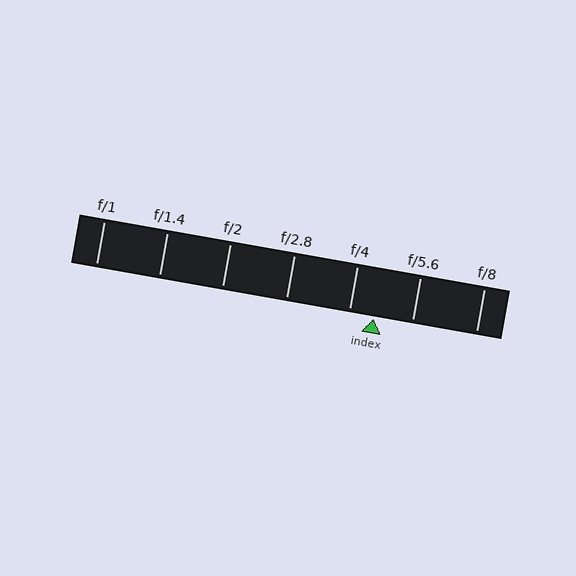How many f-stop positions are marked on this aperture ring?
There are 7 f-stop positions marked.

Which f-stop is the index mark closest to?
The index mark is closest to f/4.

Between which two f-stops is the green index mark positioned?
The index mark is between f/4 and f/5.6.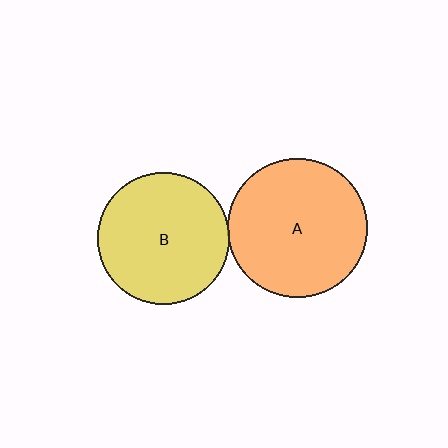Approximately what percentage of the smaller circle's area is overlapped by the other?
Approximately 5%.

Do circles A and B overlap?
Yes.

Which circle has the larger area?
Circle A (orange).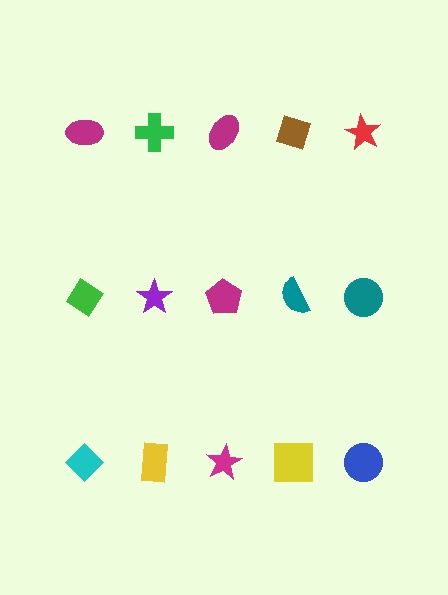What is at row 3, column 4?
A yellow square.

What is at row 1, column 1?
A magenta ellipse.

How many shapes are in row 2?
5 shapes.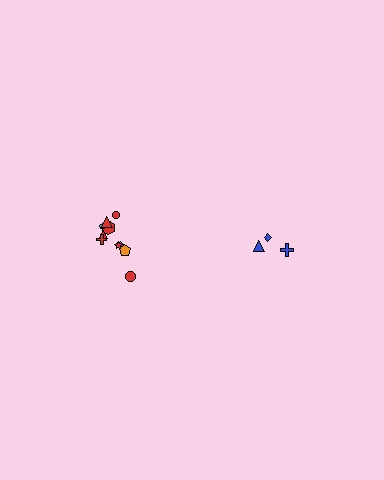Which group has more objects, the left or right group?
The left group.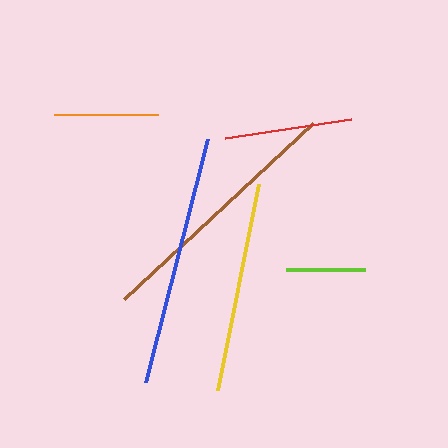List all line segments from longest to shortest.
From longest to shortest: brown, blue, yellow, red, orange, lime.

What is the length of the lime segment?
The lime segment is approximately 79 pixels long.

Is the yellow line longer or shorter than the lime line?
The yellow line is longer than the lime line.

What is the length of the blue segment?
The blue segment is approximately 251 pixels long.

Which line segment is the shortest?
The lime line is the shortest at approximately 79 pixels.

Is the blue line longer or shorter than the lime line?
The blue line is longer than the lime line.